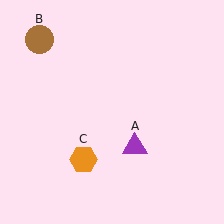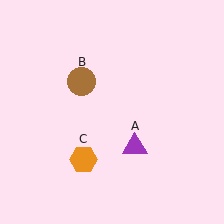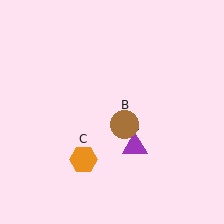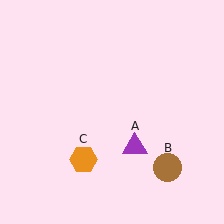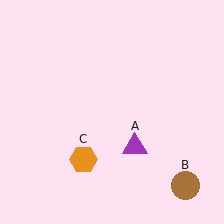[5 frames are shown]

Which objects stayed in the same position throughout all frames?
Purple triangle (object A) and orange hexagon (object C) remained stationary.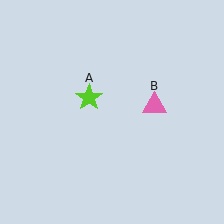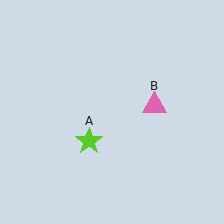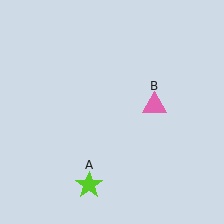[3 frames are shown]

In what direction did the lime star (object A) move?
The lime star (object A) moved down.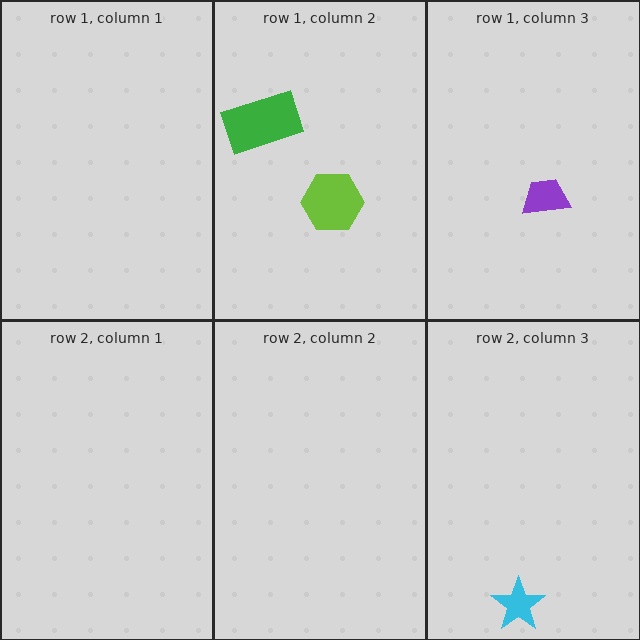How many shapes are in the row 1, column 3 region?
1.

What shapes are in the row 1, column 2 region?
The green rectangle, the lime hexagon.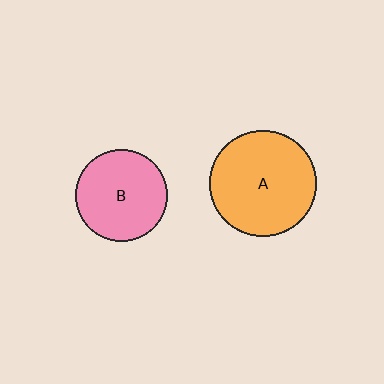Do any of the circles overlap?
No, none of the circles overlap.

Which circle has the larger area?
Circle A (orange).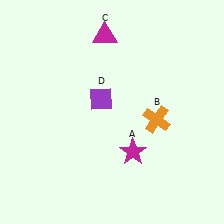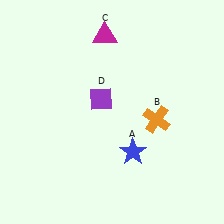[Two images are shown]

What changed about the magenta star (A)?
In Image 1, A is magenta. In Image 2, it changed to blue.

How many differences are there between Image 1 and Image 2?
There is 1 difference between the two images.